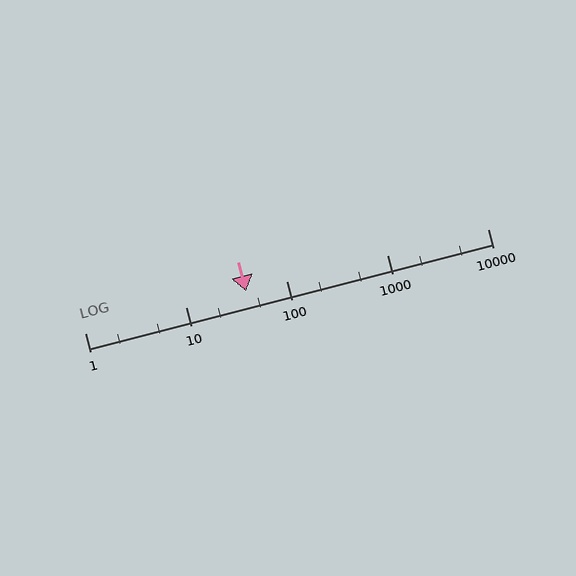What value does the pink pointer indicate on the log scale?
The pointer indicates approximately 40.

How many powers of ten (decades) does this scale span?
The scale spans 4 decades, from 1 to 10000.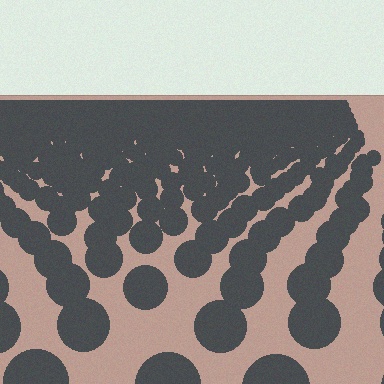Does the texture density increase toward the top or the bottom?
Density increases toward the top.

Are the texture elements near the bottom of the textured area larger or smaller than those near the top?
Larger. Near the bottom, elements are closer to the viewer and appear at a bigger on-screen size.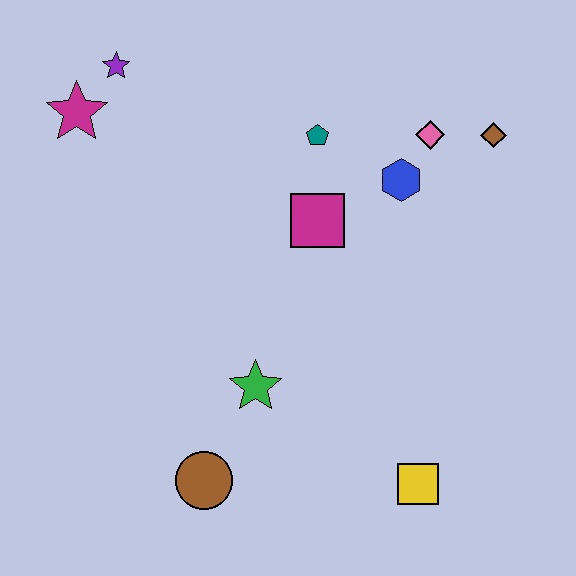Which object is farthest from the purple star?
The yellow square is farthest from the purple star.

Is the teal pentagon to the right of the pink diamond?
No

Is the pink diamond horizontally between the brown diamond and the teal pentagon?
Yes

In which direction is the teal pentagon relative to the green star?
The teal pentagon is above the green star.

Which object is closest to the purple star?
The magenta star is closest to the purple star.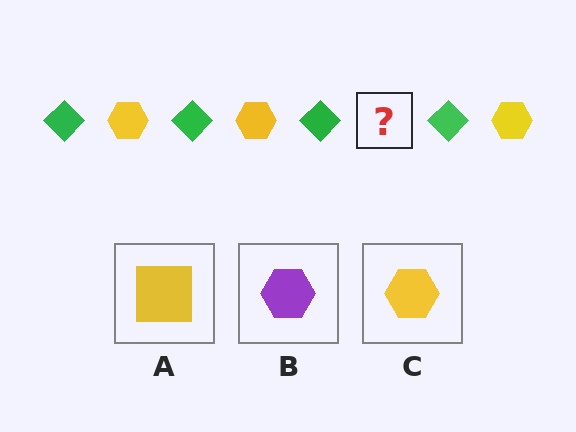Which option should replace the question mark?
Option C.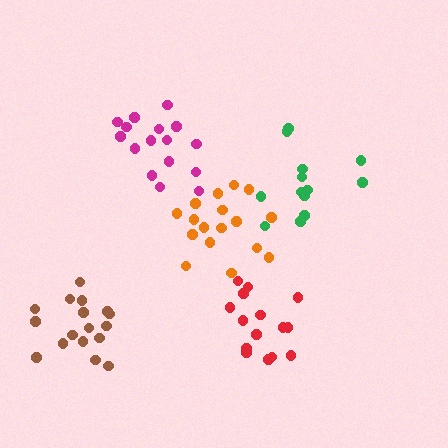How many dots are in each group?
Group 1: 16 dots, Group 2: 17 dots, Group 3: 13 dots, Group 4: 15 dots, Group 5: 17 dots (78 total).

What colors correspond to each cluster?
The clusters are colored: magenta, brown, green, red, orange.